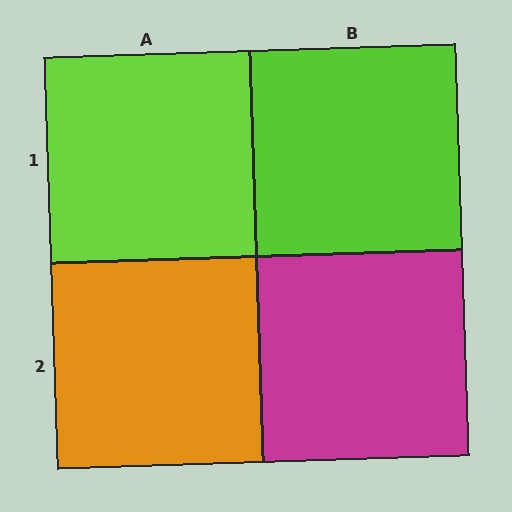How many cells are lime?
2 cells are lime.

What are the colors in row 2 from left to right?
Orange, magenta.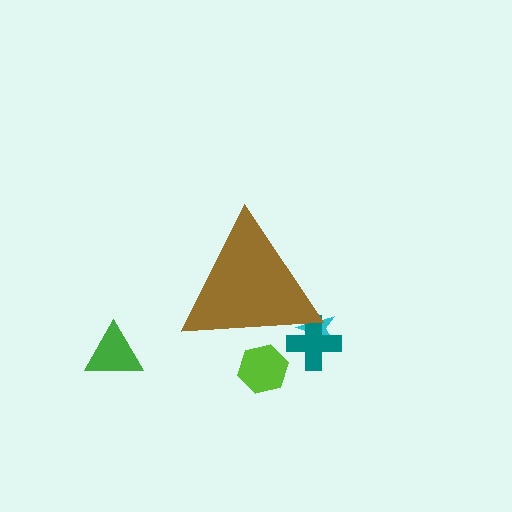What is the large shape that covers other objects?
A brown triangle.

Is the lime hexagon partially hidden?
Yes, the lime hexagon is partially hidden behind the brown triangle.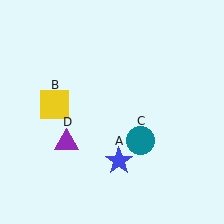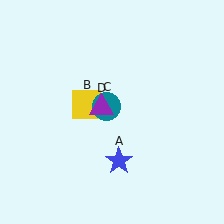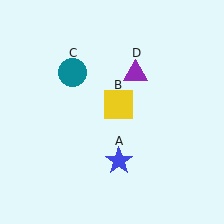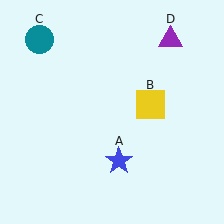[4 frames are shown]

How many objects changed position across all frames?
3 objects changed position: yellow square (object B), teal circle (object C), purple triangle (object D).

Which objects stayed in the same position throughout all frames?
Blue star (object A) remained stationary.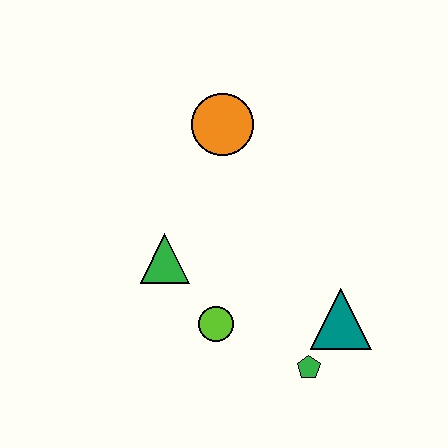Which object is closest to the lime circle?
The green triangle is closest to the lime circle.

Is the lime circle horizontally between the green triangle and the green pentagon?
Yes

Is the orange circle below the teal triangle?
No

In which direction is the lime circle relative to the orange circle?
The lime circle is below the orange circle.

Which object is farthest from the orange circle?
The green pentagon is farthest from the orange circle.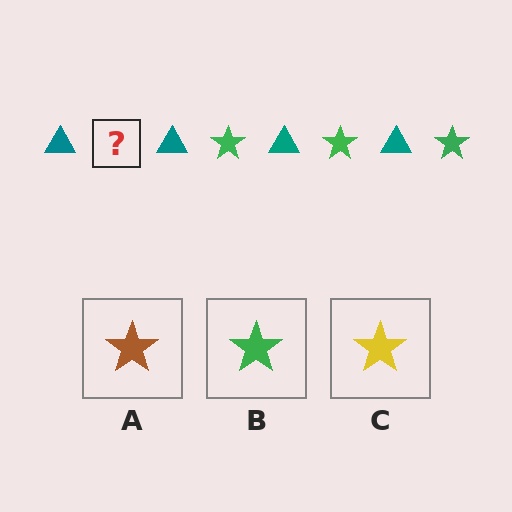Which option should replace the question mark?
Option B.